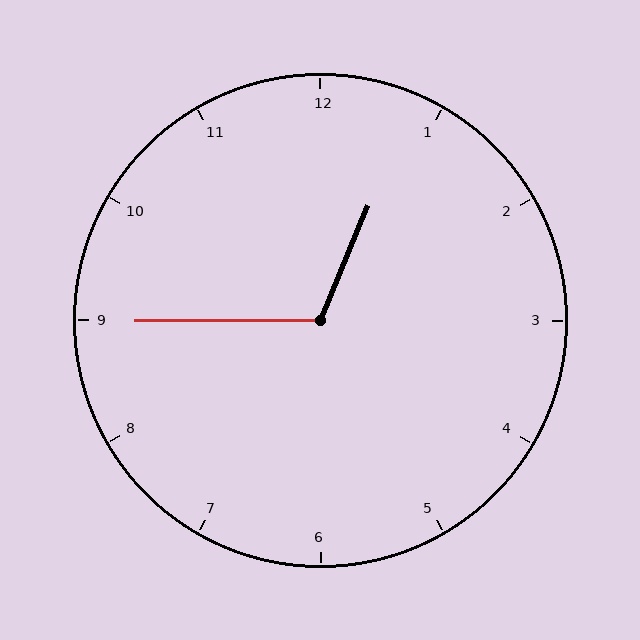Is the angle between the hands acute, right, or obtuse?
It is obtuse.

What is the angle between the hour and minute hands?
Approximately 112 degrees.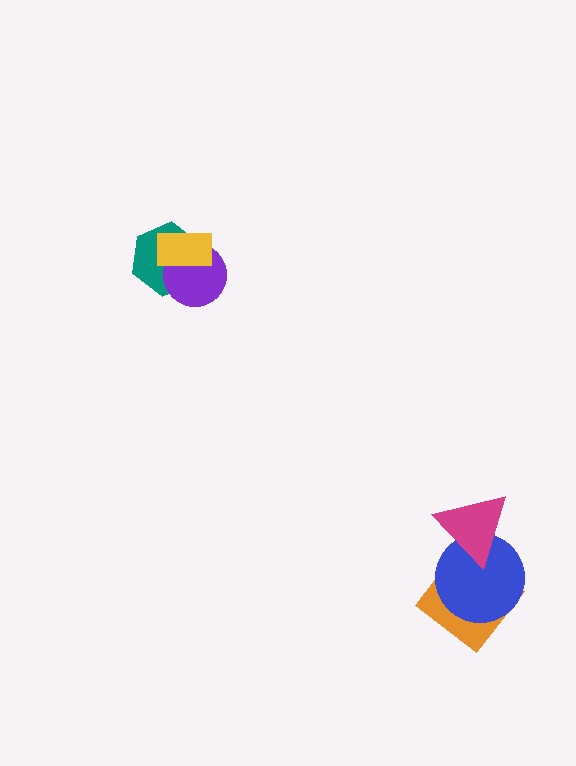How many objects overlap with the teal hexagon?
2 objects overlap with the teal hexagon.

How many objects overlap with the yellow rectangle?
2 objects overlap with the yellow rectangle.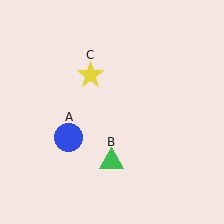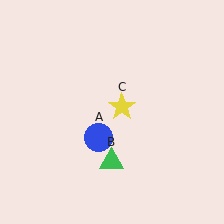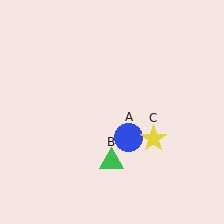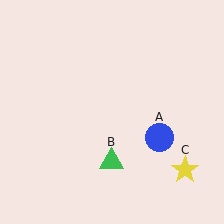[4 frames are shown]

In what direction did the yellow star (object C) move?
The yellow star (object C) moved down and to the right.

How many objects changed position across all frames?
2 objects changed position: blue circle (object A), yellow star (object C).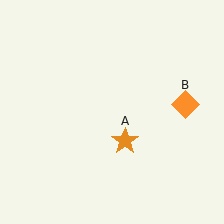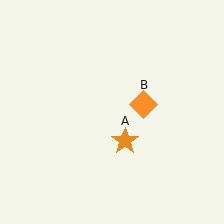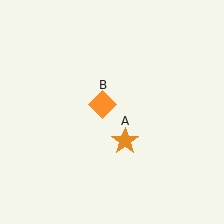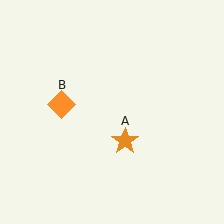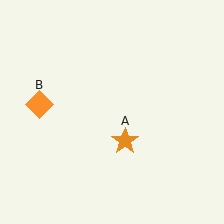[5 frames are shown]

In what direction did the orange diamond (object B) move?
The orange diamond (object B) moved left.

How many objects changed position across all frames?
1 object changed position: orange diamond (object B).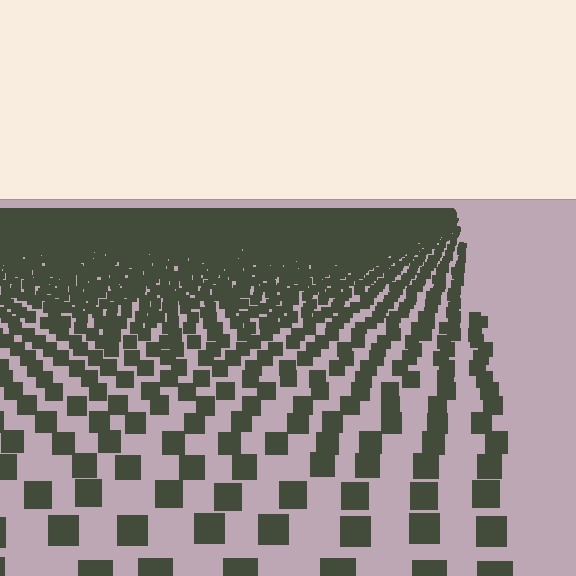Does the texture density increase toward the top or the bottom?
Density increases toward the top.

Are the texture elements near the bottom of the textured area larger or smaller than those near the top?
Larger. Near the bottom, elements are closer to the viewer and appear at a bigger on-screen size.